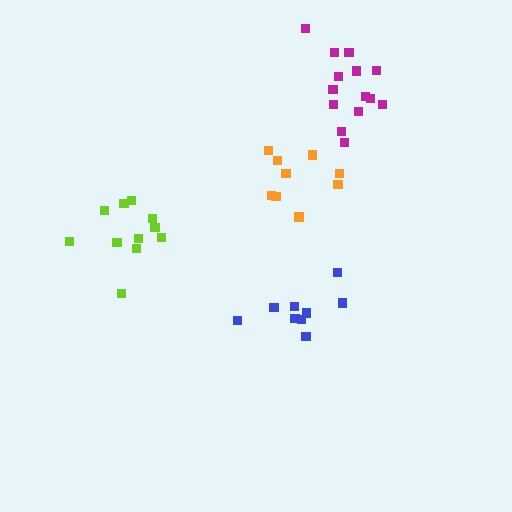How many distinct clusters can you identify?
There are 4 distinct clusters.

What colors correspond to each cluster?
The clusters are colored: blue, magenta, orange, lime.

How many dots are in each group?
Group 1: 9 dots, Group 2: 14 dots, Group 3: 10 dots, Group 4: 11 dots (44 total).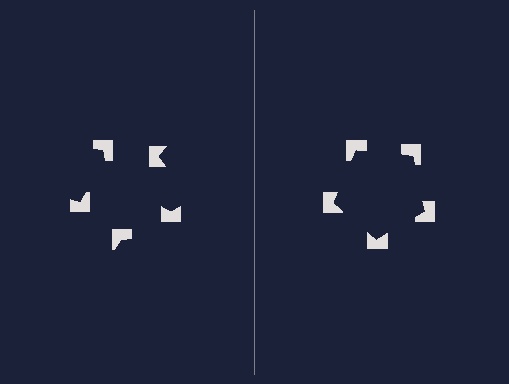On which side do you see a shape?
An illusory pentagon appears on the right side. On the left side the wedge cuts are rotated, so no coherent shape forms.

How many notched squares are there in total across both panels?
10 — 5 on each side.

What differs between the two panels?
The notched squares are positioned identically on both sides; only the wedge orientations differ. On the right they align to a pentagon; on the left they are misaligned.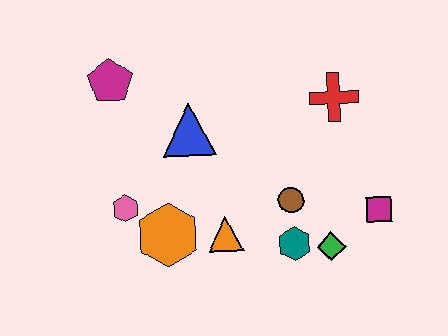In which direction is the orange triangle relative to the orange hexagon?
The orange triangle is to the right of the orange hexagon.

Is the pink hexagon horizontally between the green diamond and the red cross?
No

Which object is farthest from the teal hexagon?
The magenta pentagon is farthest from the teal hexagon.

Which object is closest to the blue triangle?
The magenta pentagon is closest to the blue triangle.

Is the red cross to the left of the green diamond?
No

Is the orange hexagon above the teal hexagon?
Yes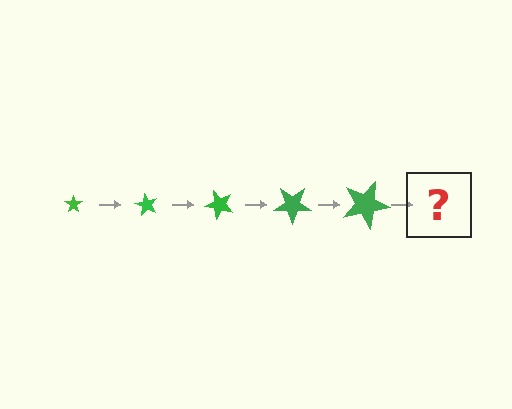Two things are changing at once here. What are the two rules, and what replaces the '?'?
The two rules are that the star grows larger each step and it rotates 60 degrees each step. The '?' should be a star, larger than the previous one and rotated 300 degrees from the start.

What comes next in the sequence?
The next element should be a star, larger than the previous one and rotated 300 degrees from the start.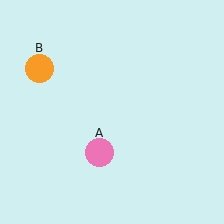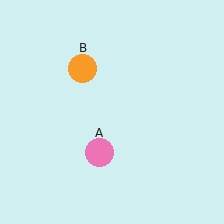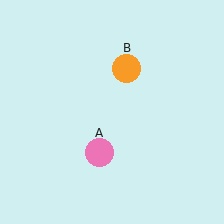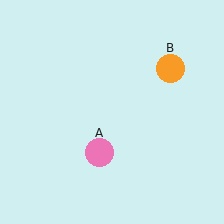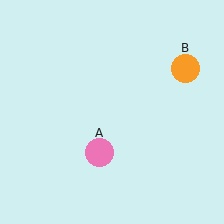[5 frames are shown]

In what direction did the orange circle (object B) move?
The orange circle (object B) moved right.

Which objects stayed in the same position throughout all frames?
Pink circle (object A) remained stationary.